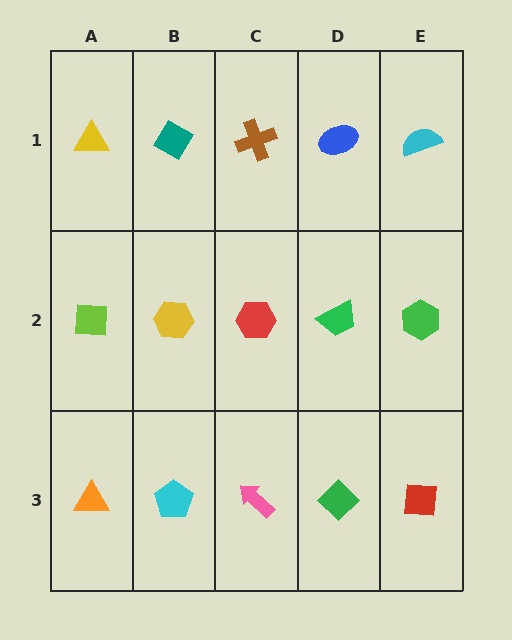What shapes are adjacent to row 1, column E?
A green hexagon (row 2, column E), a blue ellipse (row 1, column D).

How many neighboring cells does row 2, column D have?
4.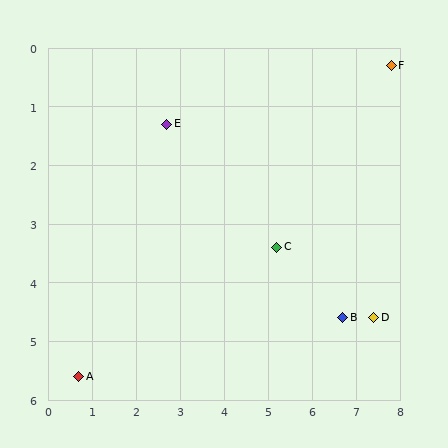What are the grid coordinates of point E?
Point E is at approximately (2.7, 1.3).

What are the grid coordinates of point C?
Point C is at approximately (5.2, 3.4).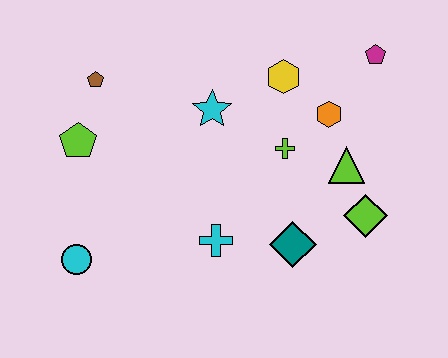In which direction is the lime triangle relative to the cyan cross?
The lime triangle is to the right of the cyan cross.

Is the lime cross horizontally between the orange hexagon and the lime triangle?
No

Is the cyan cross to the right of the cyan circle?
Yes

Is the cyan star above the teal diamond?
Yes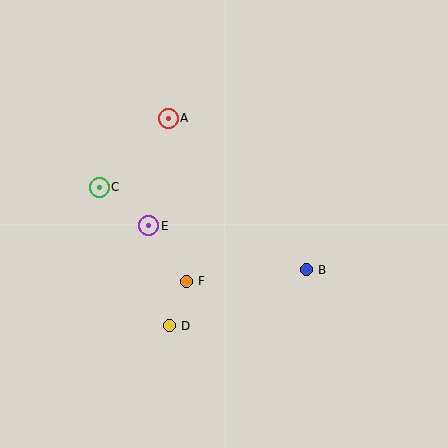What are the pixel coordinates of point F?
Point F is at (186, 281).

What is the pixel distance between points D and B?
The distance between D and B is 148 pixels.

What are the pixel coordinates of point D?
Point D is at (169, 326).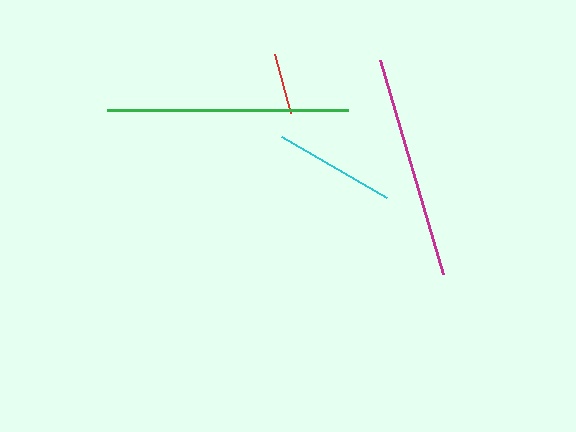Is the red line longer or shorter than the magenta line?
The magenta line is longer than the red line.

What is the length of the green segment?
The green segment is approximately 241 pixels long.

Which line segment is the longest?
The green line is the longest at approximately 241 pixels.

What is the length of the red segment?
The red segment is approximately 60 pixels long.